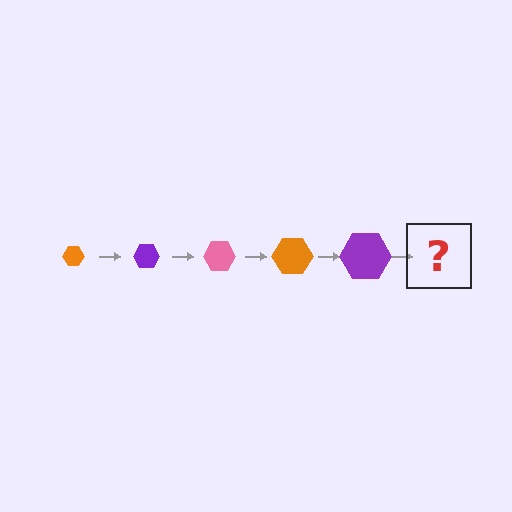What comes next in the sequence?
The next element should be a pink hexagon, larger than the previous one.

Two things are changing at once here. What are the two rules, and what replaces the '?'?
The two rules are that the hexagon grows larger each step and the color cycles through orange, purple, and pink. The '?' should be a pink hexagon, larger than the previous one.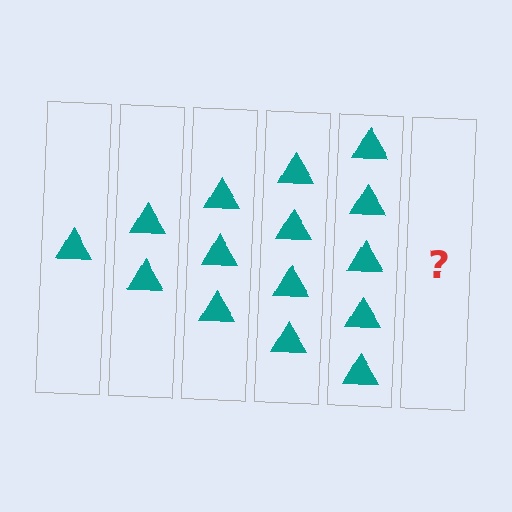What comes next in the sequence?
The next element should be 6 triangles.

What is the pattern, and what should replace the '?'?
The pattern is that each step adds one more triangle. The '?' should be 6 triangles.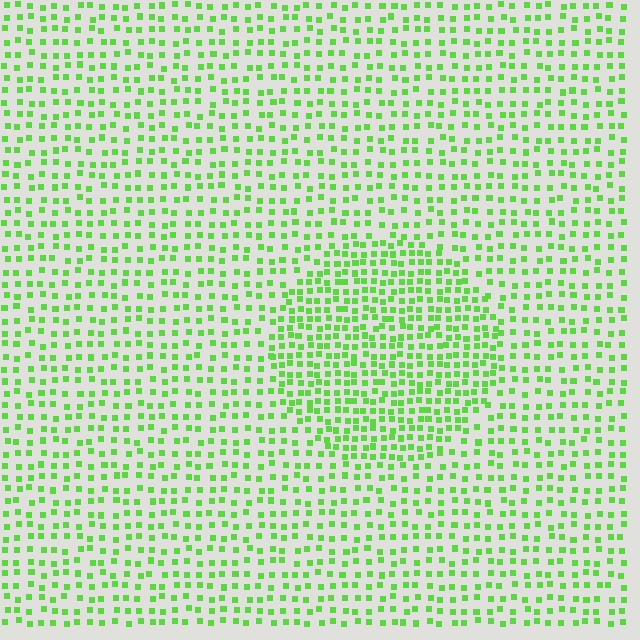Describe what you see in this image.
The image contains small lime elements arranged at two different densities. A circle-shaped region is visible where the elements are more densely packed than the surrounding area.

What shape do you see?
I see a circle.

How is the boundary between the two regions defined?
The boundary is defined by a change in element density (approximately 1.7x ratio). All elements are the same color, size, and shape.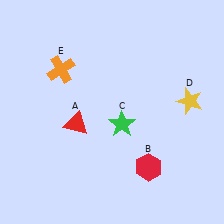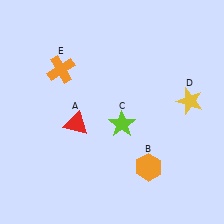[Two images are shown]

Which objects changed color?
B changed from red to orange. C changed from green to lime.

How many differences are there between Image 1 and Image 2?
There are 2 differences between the two images.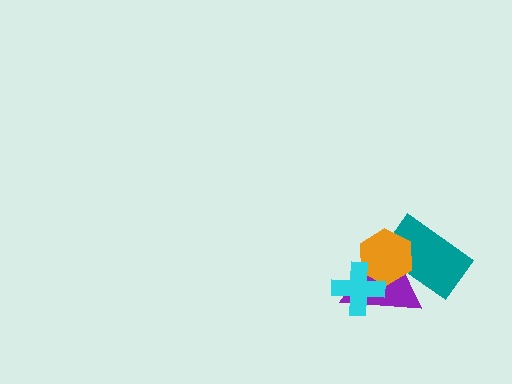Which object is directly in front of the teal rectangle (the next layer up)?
The purple triangle is directly in front of the teal rectangle.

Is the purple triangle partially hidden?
Yes, it is partially covered by another shape.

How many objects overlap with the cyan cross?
2 objects overlap with the cyan cross.